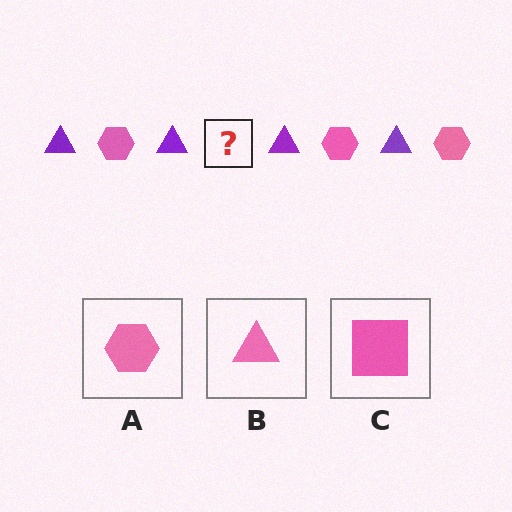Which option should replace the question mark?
Option A.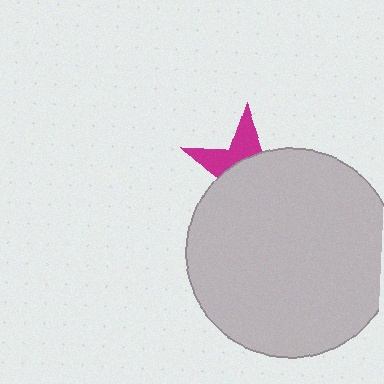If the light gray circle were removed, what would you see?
You would see the complete magenta star.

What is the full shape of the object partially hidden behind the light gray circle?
The partially hidden object is a magenta star.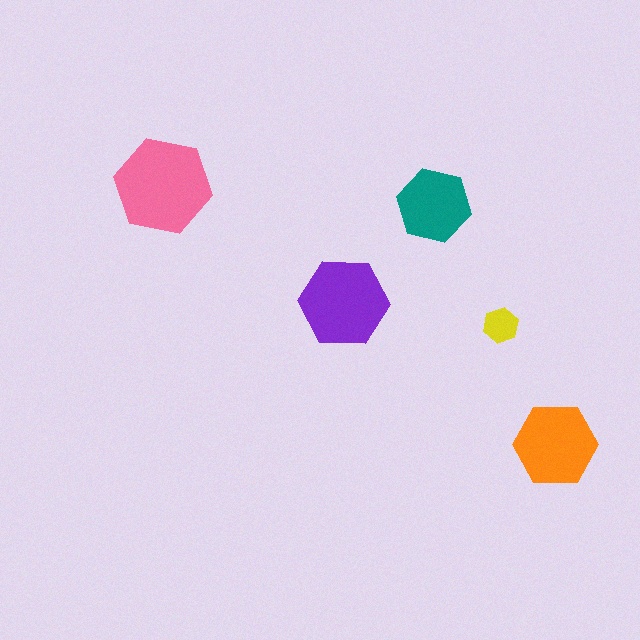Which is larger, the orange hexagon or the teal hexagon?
The orange one.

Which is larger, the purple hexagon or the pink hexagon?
The pink one.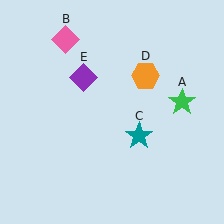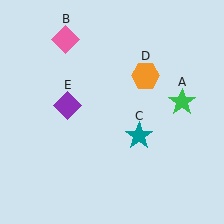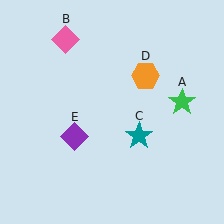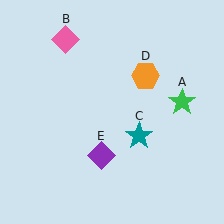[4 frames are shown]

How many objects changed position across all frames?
1 object changed position: purple diamond (object E).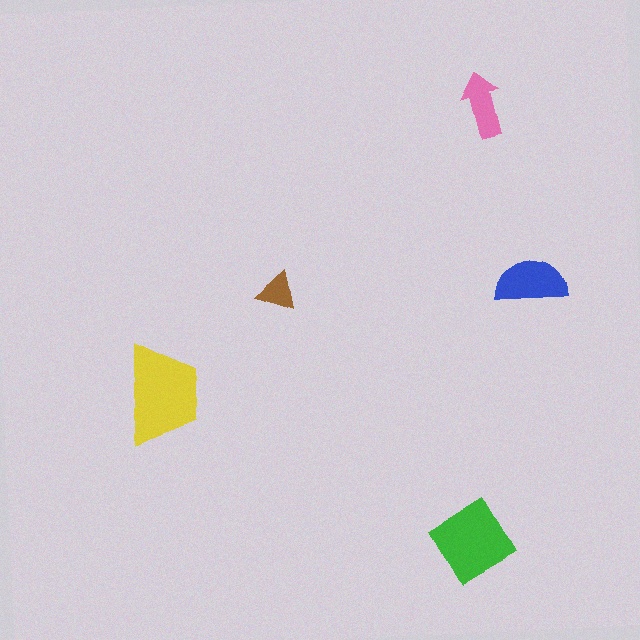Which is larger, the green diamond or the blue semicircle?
The green diamond.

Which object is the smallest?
The brown triangle.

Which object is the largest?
The yellow trapezoid.